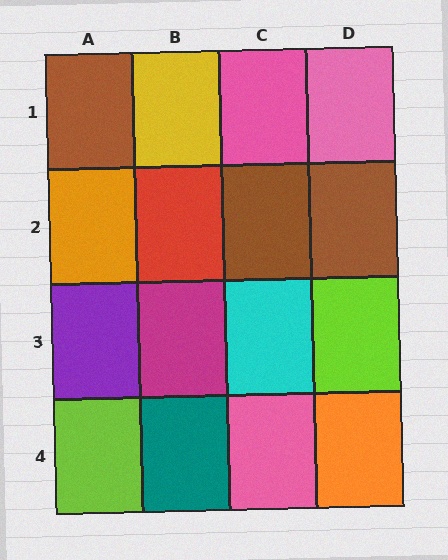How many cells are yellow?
1 cell is yellow.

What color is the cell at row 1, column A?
Brown.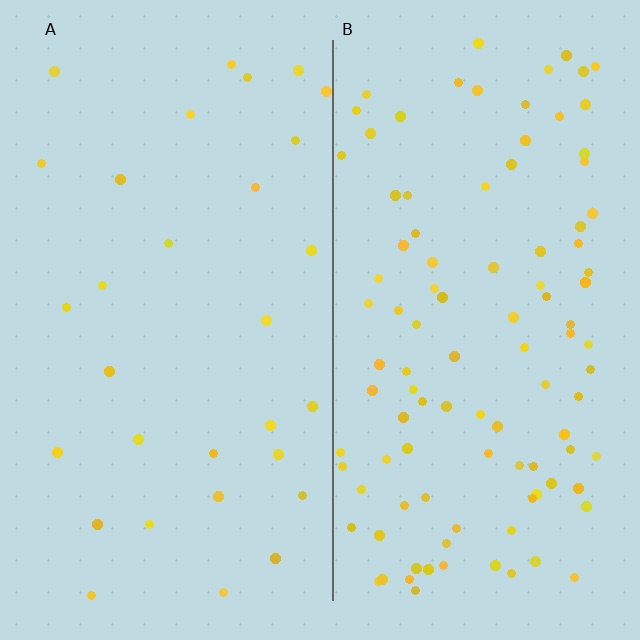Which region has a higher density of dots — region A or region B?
B (the right).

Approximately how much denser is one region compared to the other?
Approximately 3.5× — region B over region A.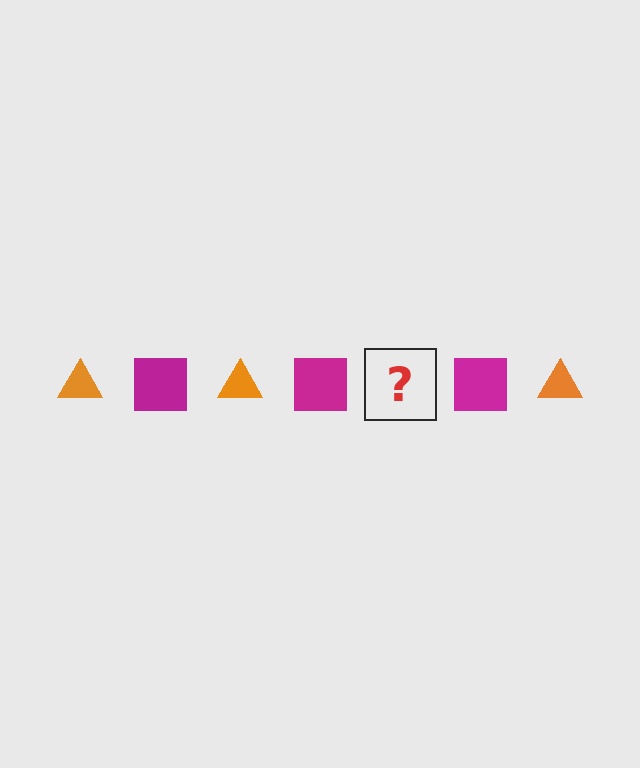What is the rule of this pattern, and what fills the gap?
The rule is that the pattern alternates between orange triangle and magenta square. The gap should be filled with an orange triangle.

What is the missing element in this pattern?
The missing element is an orange triangle.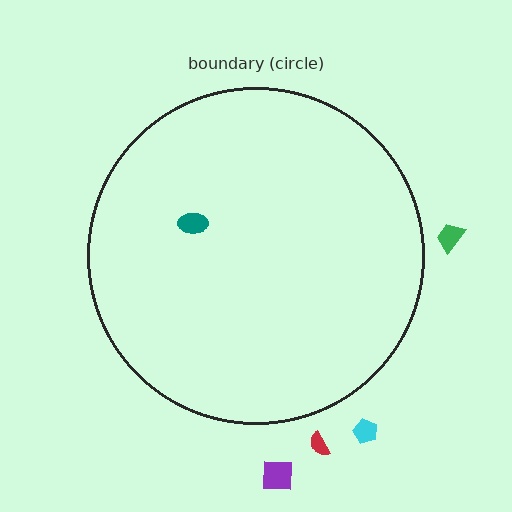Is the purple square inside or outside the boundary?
Outside.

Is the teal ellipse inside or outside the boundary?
Inside.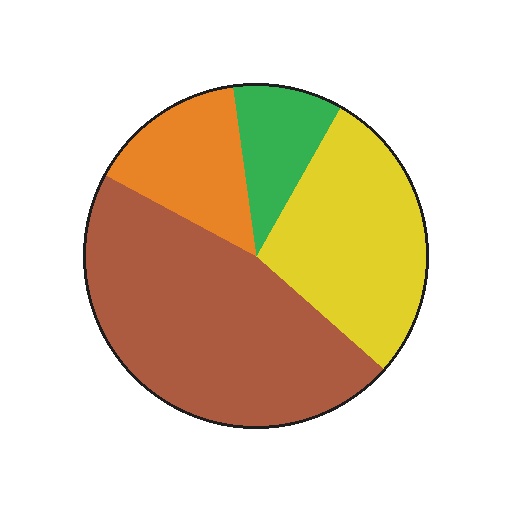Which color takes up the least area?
Green, at roughly 10%.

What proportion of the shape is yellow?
Yellow covers around 30% of the shape.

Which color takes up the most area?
Brown, at roughly 45%.